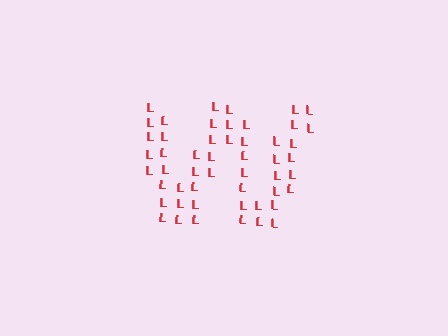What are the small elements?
The small elements are letter L's.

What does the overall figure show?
The overall figure shows the letter W.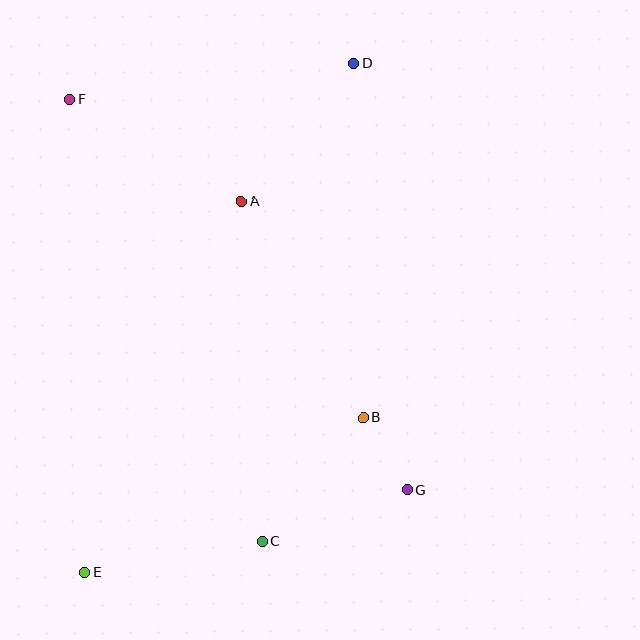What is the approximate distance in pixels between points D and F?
The distance between D and F is approximately 286 pixels.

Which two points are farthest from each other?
Points D and E are farthest from each other.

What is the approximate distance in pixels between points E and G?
The distance between E and G is approximately 333 pixels.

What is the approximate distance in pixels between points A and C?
The distance between A and C is approximately 341 pixels.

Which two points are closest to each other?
Points B and G are closest to each other.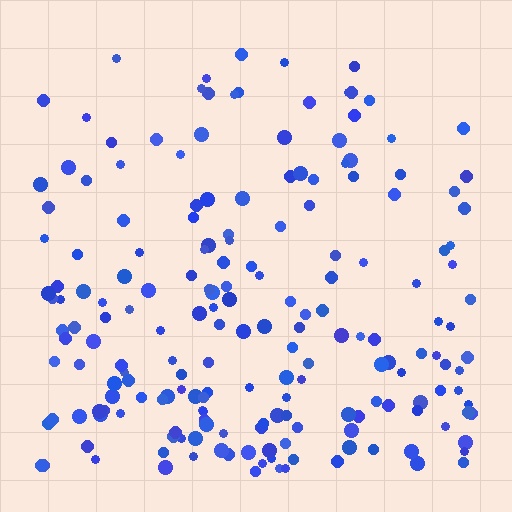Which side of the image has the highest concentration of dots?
The bottom.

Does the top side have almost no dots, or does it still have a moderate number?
Still a moderate number, just noticeably fewer than the bottom.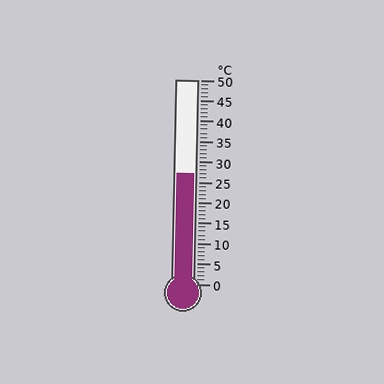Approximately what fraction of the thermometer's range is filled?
The thermometer is filled to approximately 55% of its range.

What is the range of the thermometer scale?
The thermometer scale ranges from 0°C to 50°C.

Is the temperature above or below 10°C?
The temperature is above 10°C.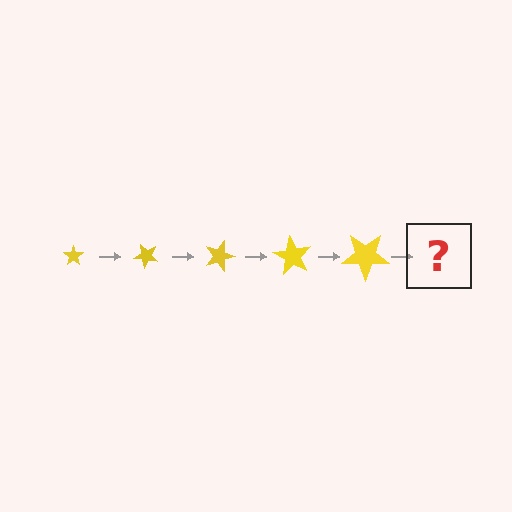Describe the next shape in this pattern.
It should be a star, larger than the previous one and rotated 225 degrees from the start.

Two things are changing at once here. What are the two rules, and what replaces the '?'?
The two rules are that the star grows larger each step and it rotates 45 degrees each step. The '?' should be a star, larger than the previous one and rotated 225 degrees from the start.